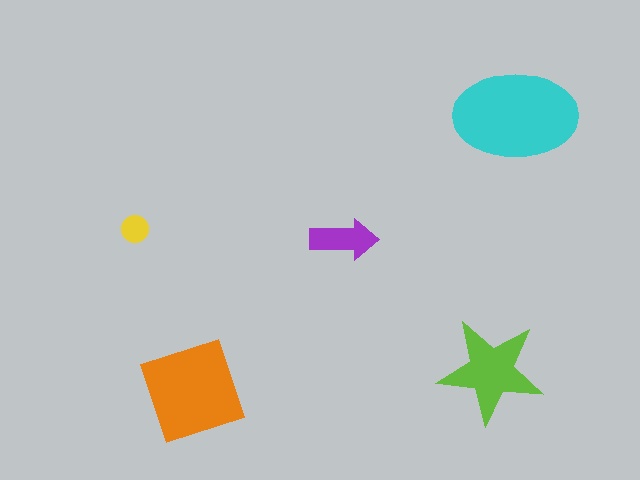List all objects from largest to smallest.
The cyan ellipse, the orange diamond, the lime star, the purple arrow, the yellow circle.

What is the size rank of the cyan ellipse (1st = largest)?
1st.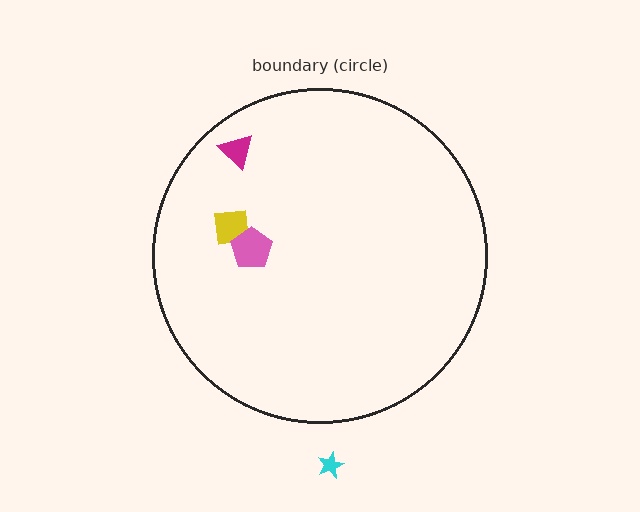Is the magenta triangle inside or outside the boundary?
Inside.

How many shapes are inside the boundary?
3 inside, 1 outside.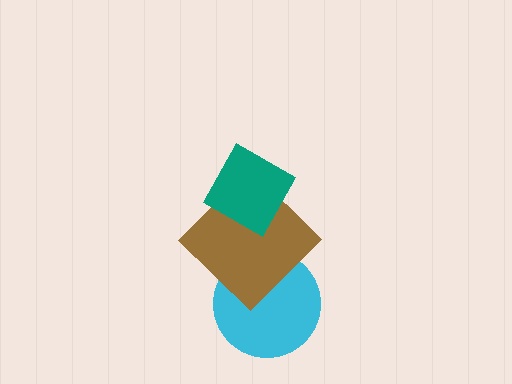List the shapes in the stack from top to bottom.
From top to bottom: the teal diamond, the brown diamond, the cyan circle.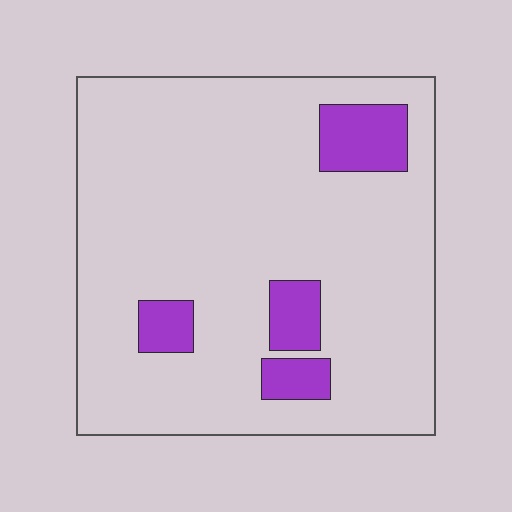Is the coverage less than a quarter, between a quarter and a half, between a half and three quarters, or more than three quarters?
Less than a quarter.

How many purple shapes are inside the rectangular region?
4.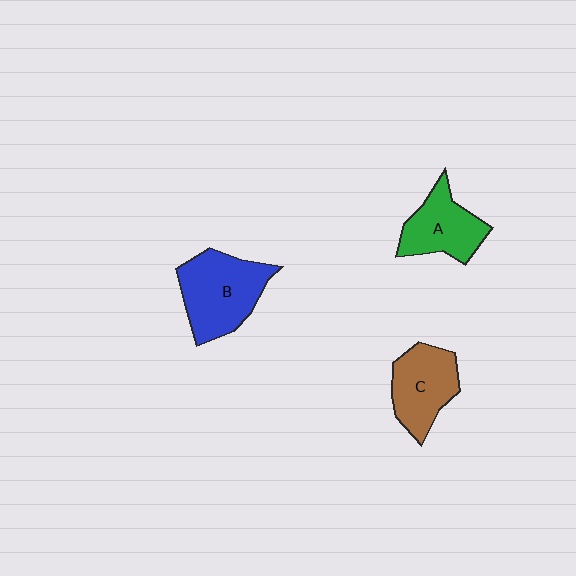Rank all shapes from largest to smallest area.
From largest to smallest: B (blue), C (brown), A (green).